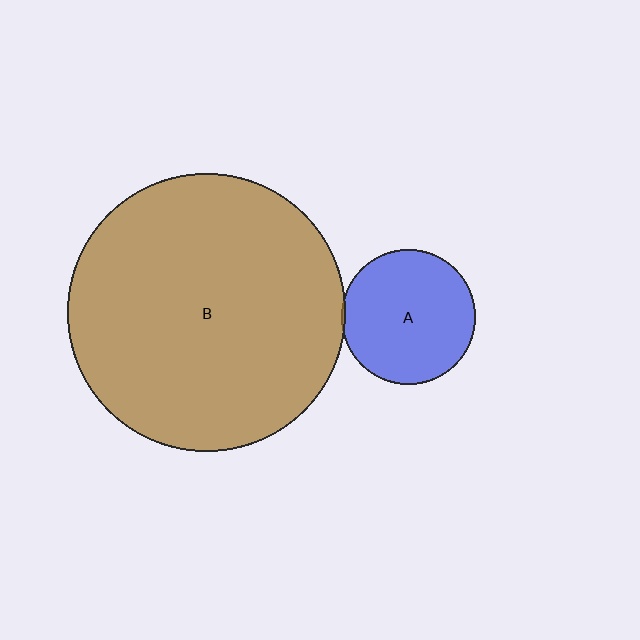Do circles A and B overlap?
Yes.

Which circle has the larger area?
Circle B (brown).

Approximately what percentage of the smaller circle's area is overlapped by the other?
Approximately 5%.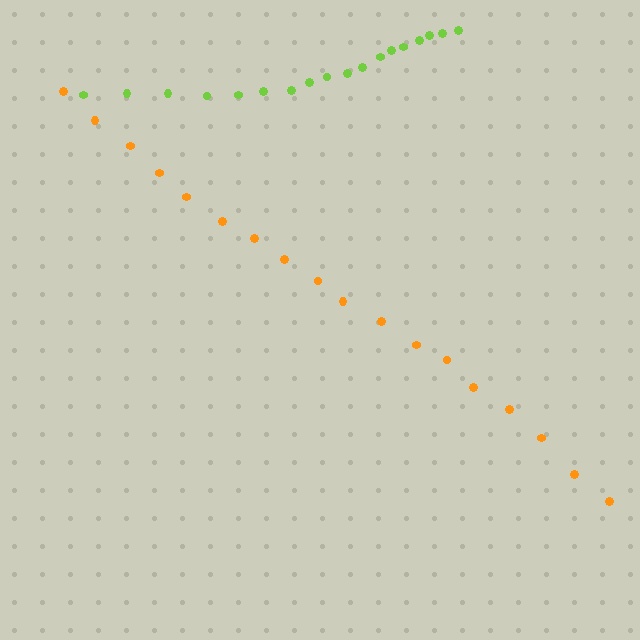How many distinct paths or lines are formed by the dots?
There are 2 distinct paths.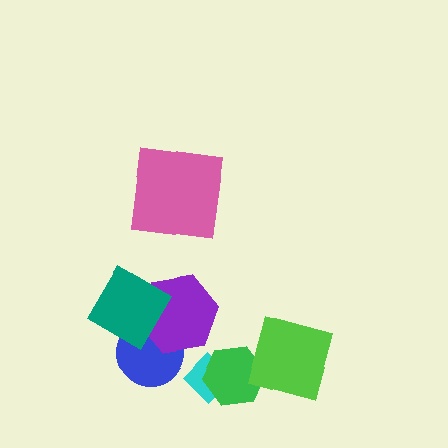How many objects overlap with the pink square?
0 objects overlap with the pink square.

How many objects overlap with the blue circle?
2 objects overlap with the blue circle.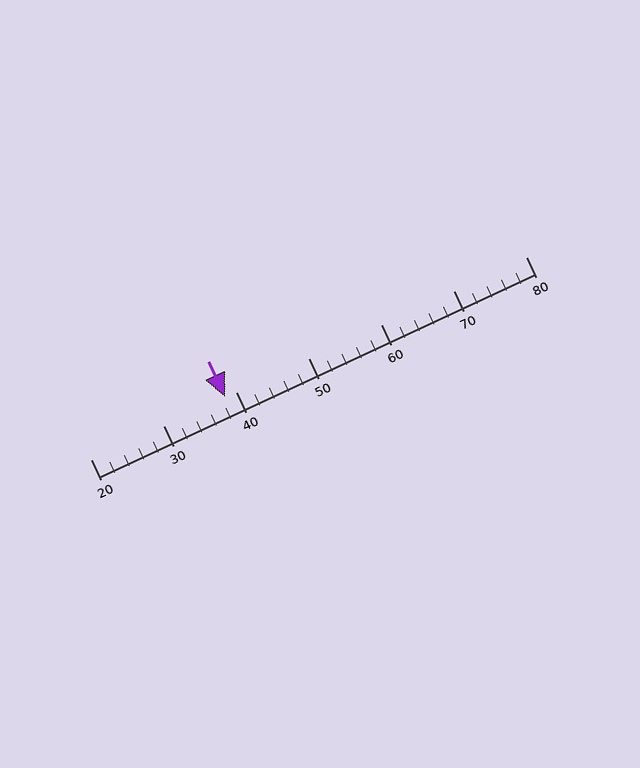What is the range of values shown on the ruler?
The ruler shows values from 20 to 80.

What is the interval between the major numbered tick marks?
The major tick marks are spaced 10 units apart.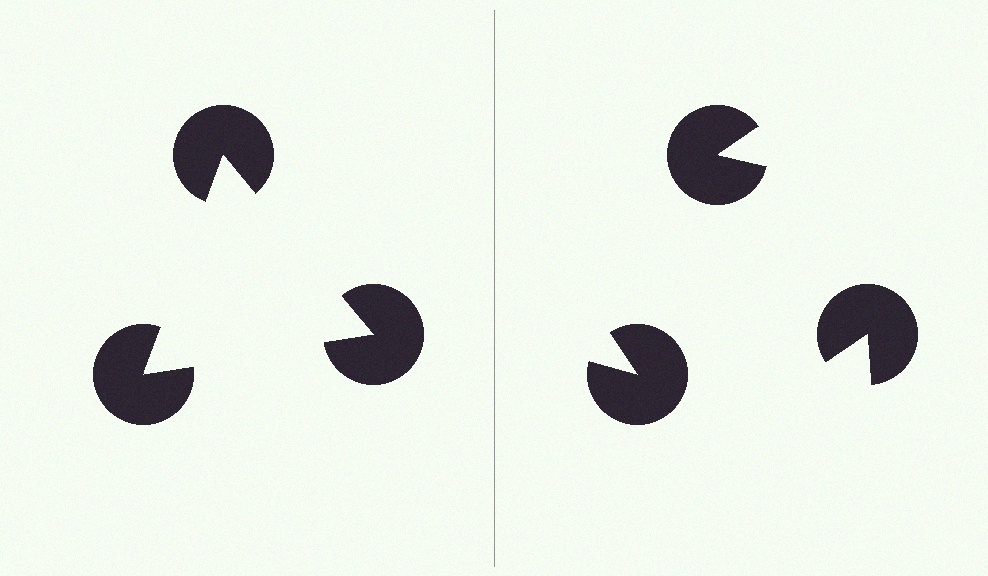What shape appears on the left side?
An illusory triangle.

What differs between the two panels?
The pac-man discs are positioned identically on both sides; only the wedge orientations differ. On the left they align to a triangle; on the right they are misaligned.